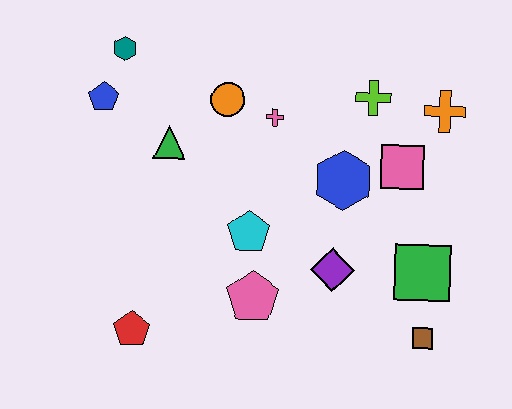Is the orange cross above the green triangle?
Yes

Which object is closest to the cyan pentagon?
The pink pentagon is closest to the cyan pentagon.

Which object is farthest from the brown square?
The teal hexagon is farthest from the brown square.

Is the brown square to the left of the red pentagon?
No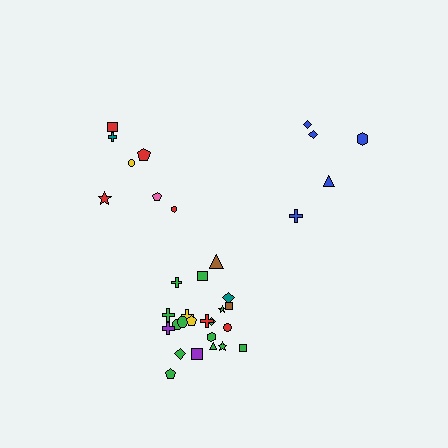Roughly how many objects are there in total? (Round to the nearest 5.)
Roughly 35 objects in total.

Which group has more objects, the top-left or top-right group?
The top-left group.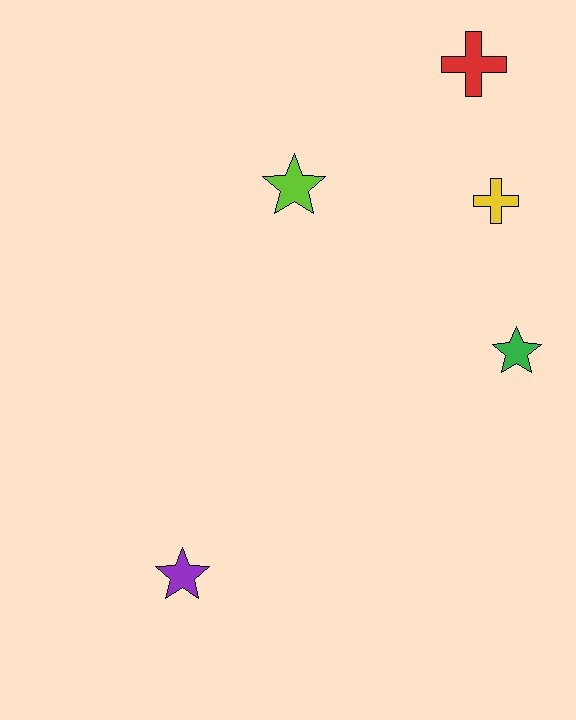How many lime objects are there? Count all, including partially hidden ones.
There is 1 lime object.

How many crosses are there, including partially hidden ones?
There are 2 crosses.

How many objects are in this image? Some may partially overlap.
There are 5 objects.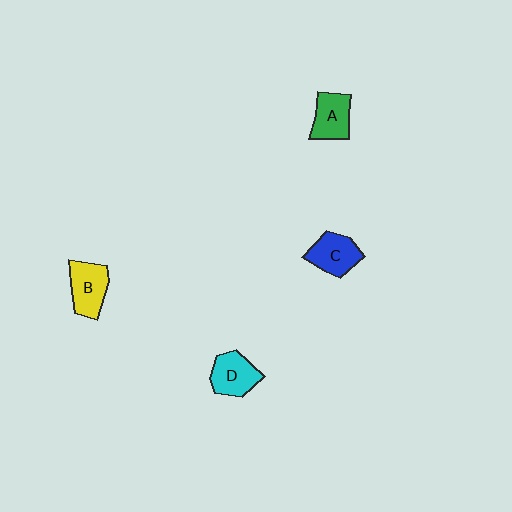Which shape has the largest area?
Shape B (yellow).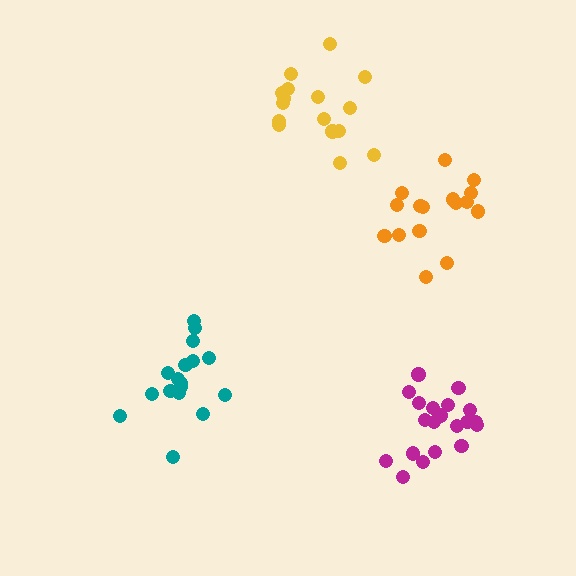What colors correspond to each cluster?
The clusters are colored: orange, yellow, teal, magenta.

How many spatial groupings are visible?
There are 4 spatial groupings.